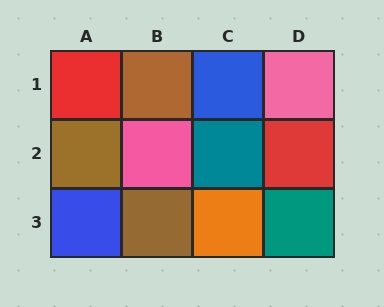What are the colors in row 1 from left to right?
Red, brown, blue, pink.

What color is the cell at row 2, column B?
Pink.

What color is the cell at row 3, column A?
Blue.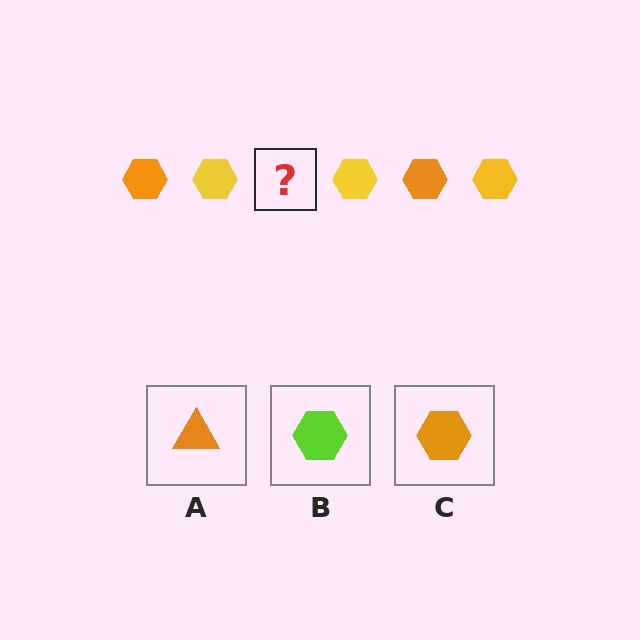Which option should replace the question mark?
Option C.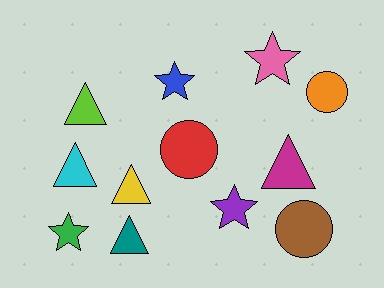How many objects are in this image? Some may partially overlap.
There are 12 objects.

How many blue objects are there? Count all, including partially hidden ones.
There is 1 blue object.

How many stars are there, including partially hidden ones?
There are 4 stars.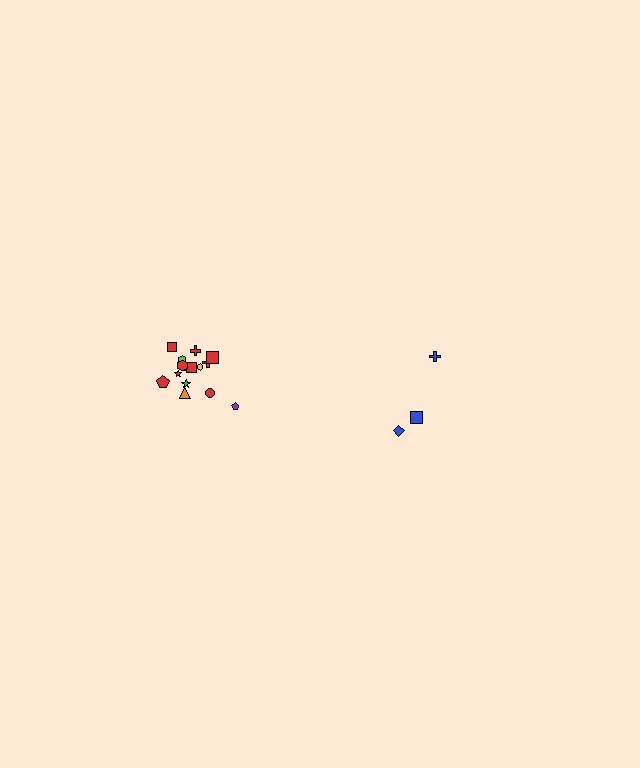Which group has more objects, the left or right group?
The left group.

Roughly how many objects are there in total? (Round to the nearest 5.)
Roughly 20 objects in total.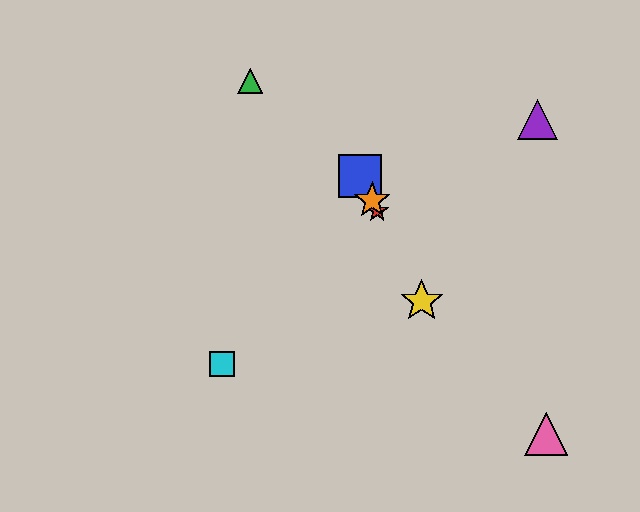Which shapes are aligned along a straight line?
The red star, the blue square, the yellow star, the orange star are aligned along a straight line.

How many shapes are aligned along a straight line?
4 shapes (the red star, the blue square, the yellow star, the orange star) are aligned along a straight line.